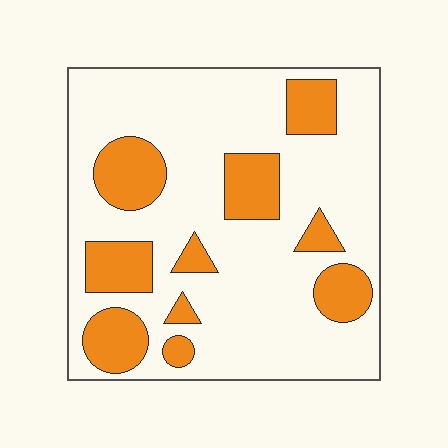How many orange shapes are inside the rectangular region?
10.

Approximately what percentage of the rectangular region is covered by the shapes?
Approximately 25%.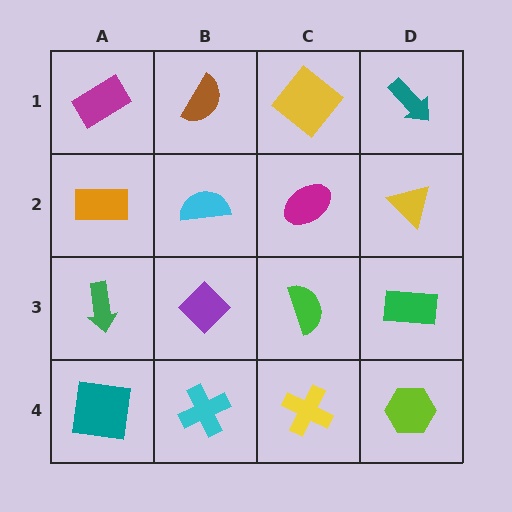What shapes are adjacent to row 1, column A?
An orange rectangle (row 2, column A), a brown semicircle (row 1, column B).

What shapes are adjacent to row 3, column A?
An orange rectangle (row 2, column A), a teal square (row 4, column A), a purple diamond (row 3, column B).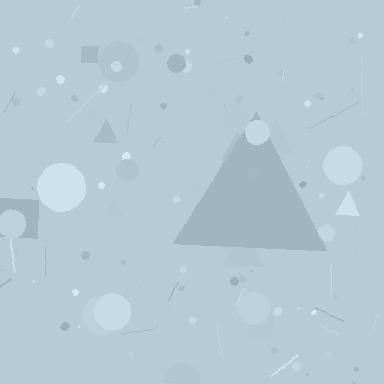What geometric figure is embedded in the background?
A triangle is embedded in the background.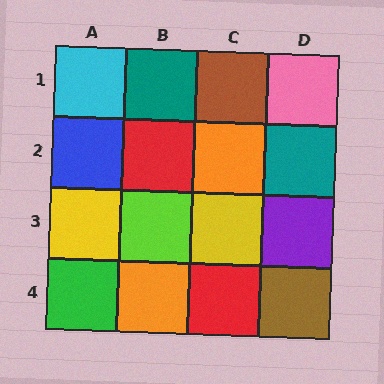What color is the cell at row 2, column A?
Blue.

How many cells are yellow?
2 cells are yellow.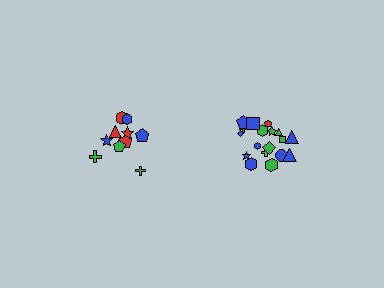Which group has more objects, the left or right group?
The right group.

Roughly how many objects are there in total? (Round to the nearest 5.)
Roughly 30 objects in total.